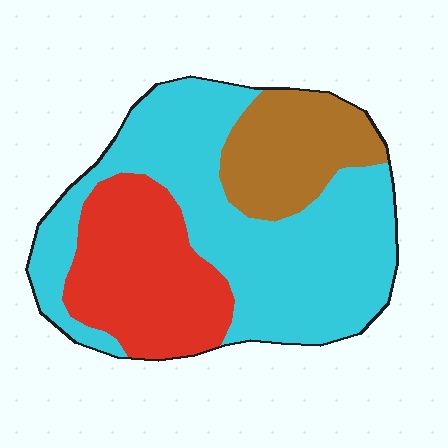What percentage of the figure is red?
Red covers about 25% of the figure.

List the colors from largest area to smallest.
From largest to smallest: cyan, red, brown.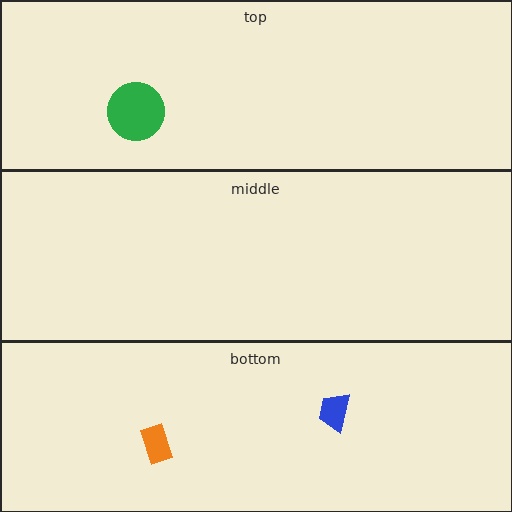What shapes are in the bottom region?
The orange rectangle, the blue trapezoid.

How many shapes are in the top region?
1.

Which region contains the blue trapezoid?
The bottom region.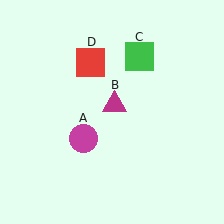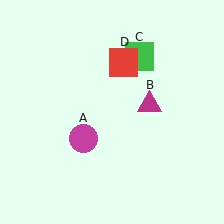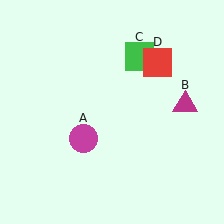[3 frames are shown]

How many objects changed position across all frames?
2 objects changed position: magenta triangle (object B), red square (object D).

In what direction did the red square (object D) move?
The red square (object D) moved right.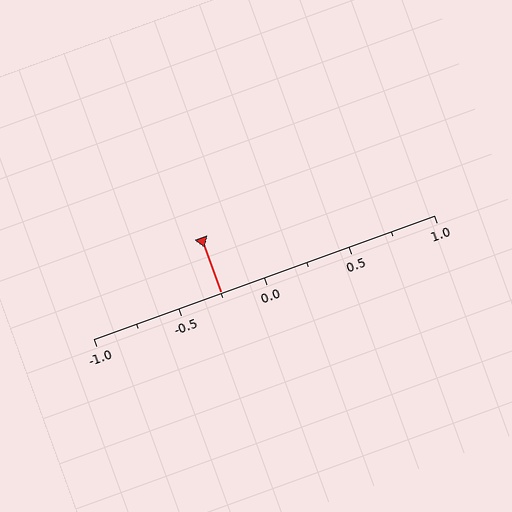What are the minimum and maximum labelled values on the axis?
The axis runs from -1.0 to 1.0.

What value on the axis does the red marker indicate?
The marker indicates approximately -0.25.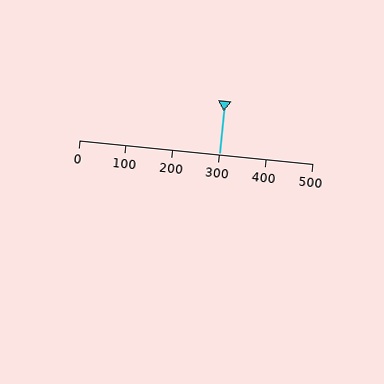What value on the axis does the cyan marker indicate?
The marker indicates approximately 300.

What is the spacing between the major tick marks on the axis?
The major ticks are spaced 100 apart.